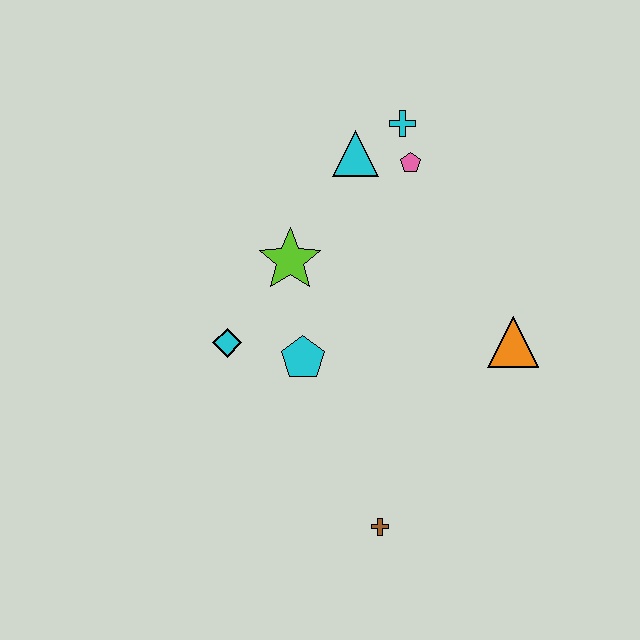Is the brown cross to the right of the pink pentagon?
No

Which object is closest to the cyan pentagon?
The cyan diamond is closest to the cyan pentagon.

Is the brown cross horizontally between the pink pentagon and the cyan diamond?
Yes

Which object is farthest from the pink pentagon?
The brown cross is farthest from the pink pentagon.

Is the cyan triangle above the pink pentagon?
Yes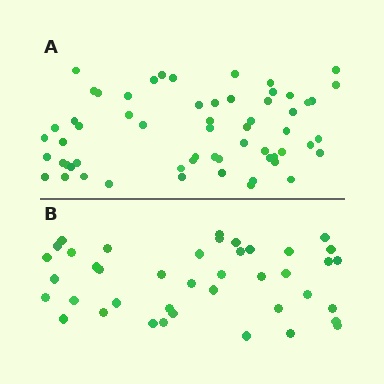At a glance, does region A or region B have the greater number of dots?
Region A (the top region) has more dots.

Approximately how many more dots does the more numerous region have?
Region A has approximately 20 more dots than region B.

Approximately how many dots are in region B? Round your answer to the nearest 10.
About 40 dots. (The exact count is 41, which rounds to 40.)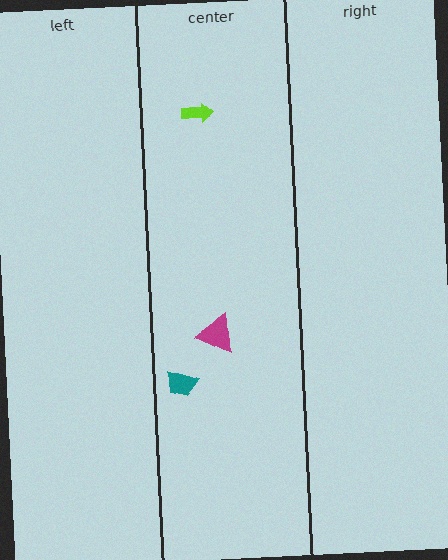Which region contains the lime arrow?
The center region.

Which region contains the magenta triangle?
The center region.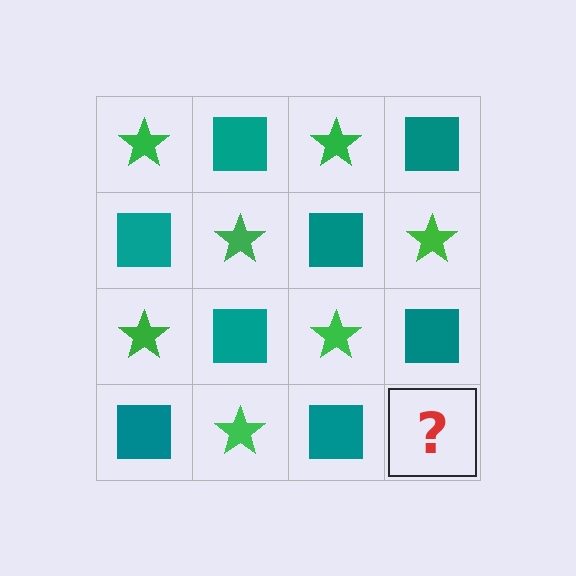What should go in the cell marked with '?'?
The missing cell should contain a green star.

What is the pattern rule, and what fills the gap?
The rule is that it alternates green star and teal square in a checkerboard pattern. The gap should be filled with a green star.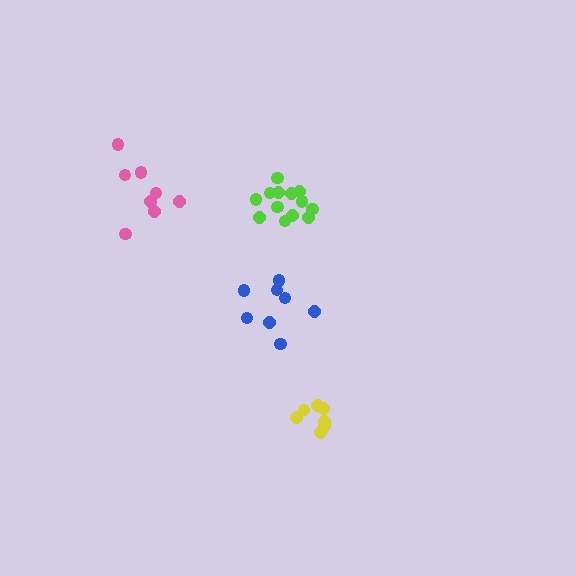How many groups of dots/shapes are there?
There are 4 groups.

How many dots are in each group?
Group 1: 13 dots, Group 2: 8 dots, Group 3: 9 dots, Group 4: 8 dots (38 total).